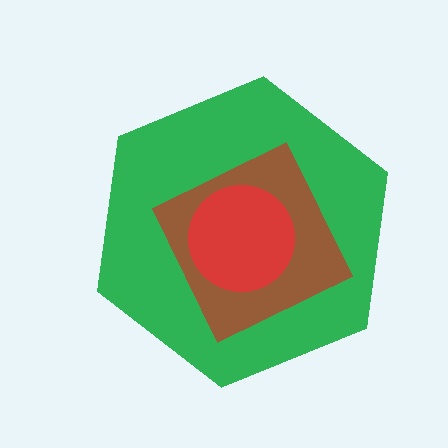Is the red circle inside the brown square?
Yes.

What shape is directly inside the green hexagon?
The brown square.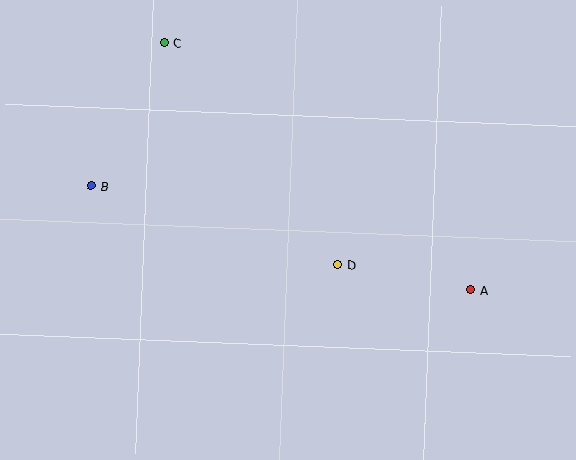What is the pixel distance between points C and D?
The distance between C and D is 281 pixels.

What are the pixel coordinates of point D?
Point D is at (337, 265).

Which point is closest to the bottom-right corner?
Point A is closest to the bottom-right corner.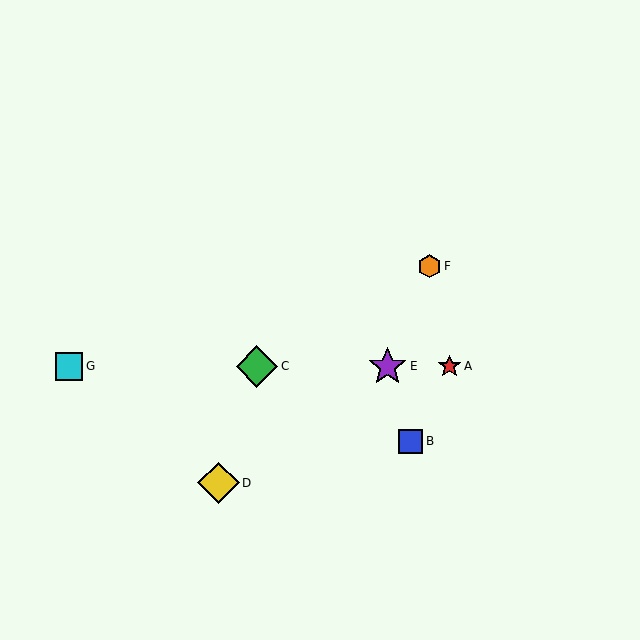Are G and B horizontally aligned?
No, G is at y≈366 and B is at y≈441.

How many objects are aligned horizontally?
4 objects (A, C, E, G) are aligned horizontally.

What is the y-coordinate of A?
Object A is at y≈366.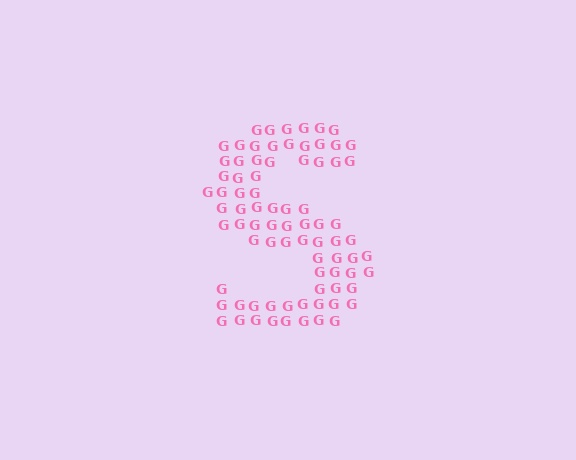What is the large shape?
The large shape is the letter S.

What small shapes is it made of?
It is made of small letter G's.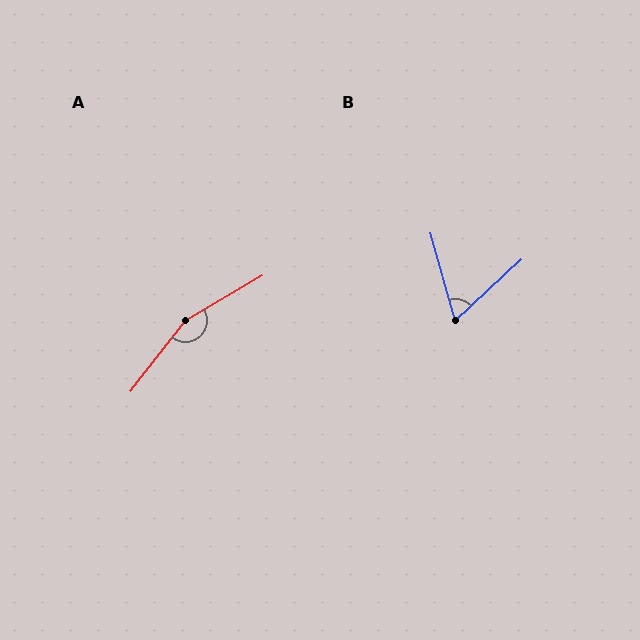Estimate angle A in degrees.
Approximately 158 degrees.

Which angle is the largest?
A, at approximately 158 degrees.